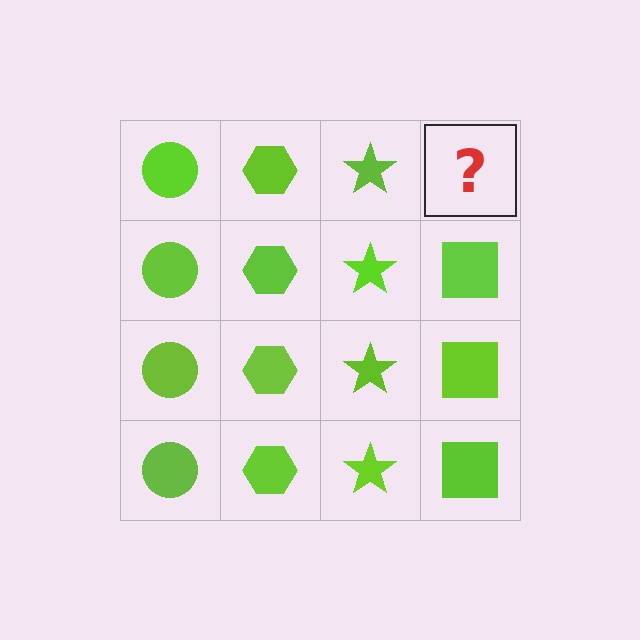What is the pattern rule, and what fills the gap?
The rule is that each column has a consistent shape. The gap should be filled with a lime square.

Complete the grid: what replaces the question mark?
The question mark should be replaced with a lime square.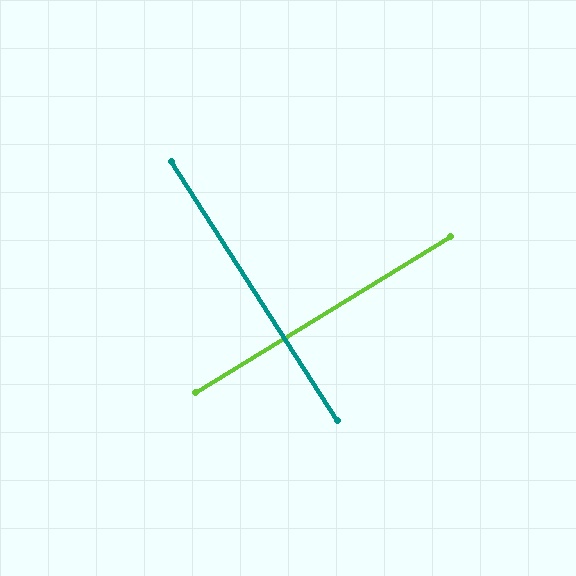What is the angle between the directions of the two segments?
Approximately 89 degrees.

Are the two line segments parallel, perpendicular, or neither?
Perpendicular — they meet at approximately 89°.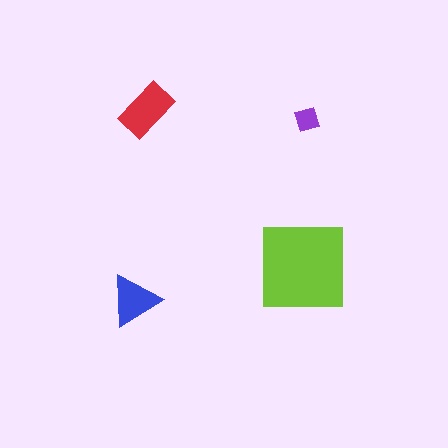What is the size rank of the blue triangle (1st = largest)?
3rd.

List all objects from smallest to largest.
The purple diamond, the blue triangle, the red rectangle, the lime square.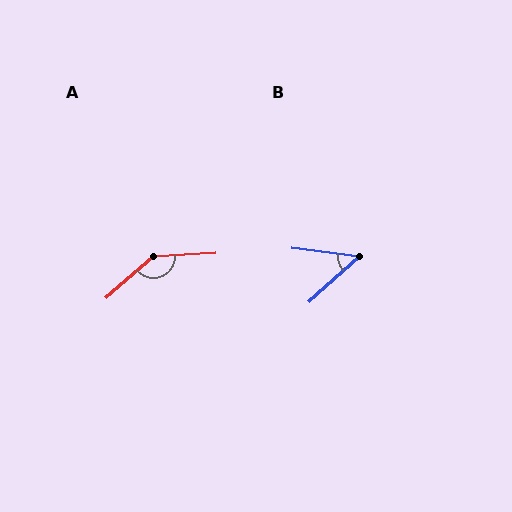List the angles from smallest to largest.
B (49°), A (142°).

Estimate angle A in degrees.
Approximately 142 degrees.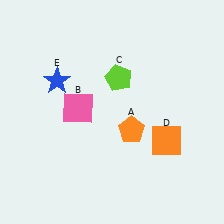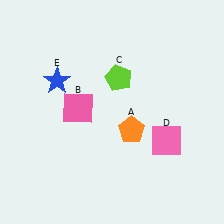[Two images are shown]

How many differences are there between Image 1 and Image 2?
There is 1 difference between the two images.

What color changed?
The square (D) changed from orange in Image 1 to pink in Image 2.